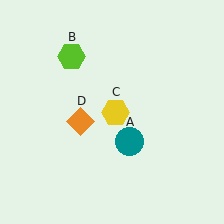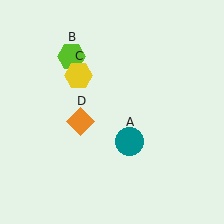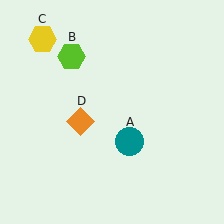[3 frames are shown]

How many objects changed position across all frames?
1 object changed position: yellow hexagon (object C).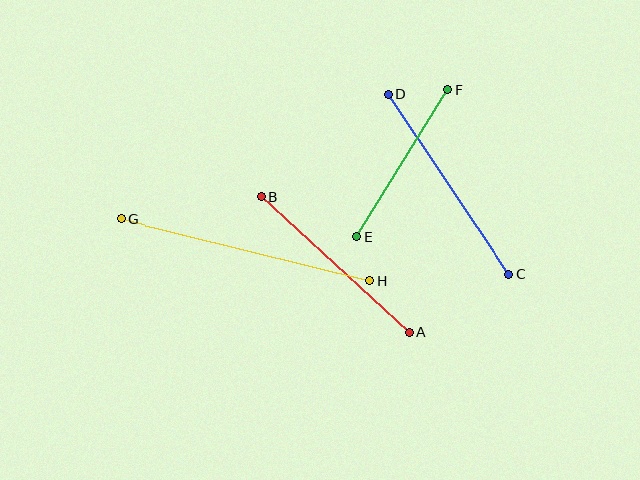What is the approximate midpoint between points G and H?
The midpoint is at approximately (245, 250) pixels.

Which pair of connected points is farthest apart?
Points G and H are farthest apart.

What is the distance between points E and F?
The distance is approximately 173 pixels.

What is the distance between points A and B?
The distance is approximately 201 pixels.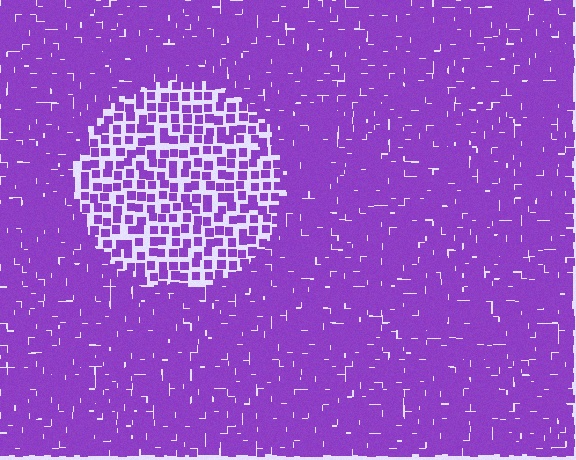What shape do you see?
I see a circle.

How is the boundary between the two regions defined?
The boundary is defined by a change in element density (approximately 2.4x ratio). All elements are the same color, size, and shape.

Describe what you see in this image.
The image contains small purple elements arranged at two different densities. A circle-shaped region is visible where the elements are less densely packed than the surrounding area.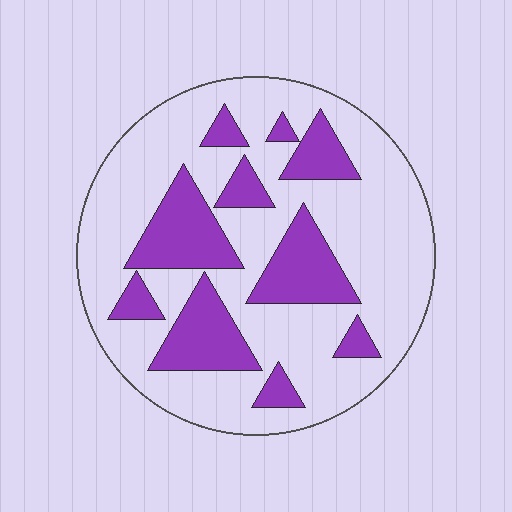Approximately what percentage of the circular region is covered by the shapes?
Approximately 30%.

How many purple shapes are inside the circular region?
10.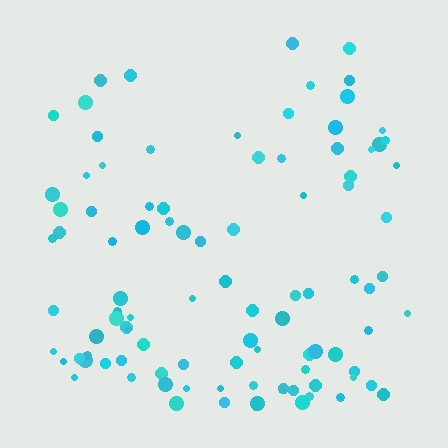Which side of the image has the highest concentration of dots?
The bottom.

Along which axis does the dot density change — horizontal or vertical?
Vertical.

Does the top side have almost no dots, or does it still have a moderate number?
Still a moderate number, just noticeably fewer than the bottom.